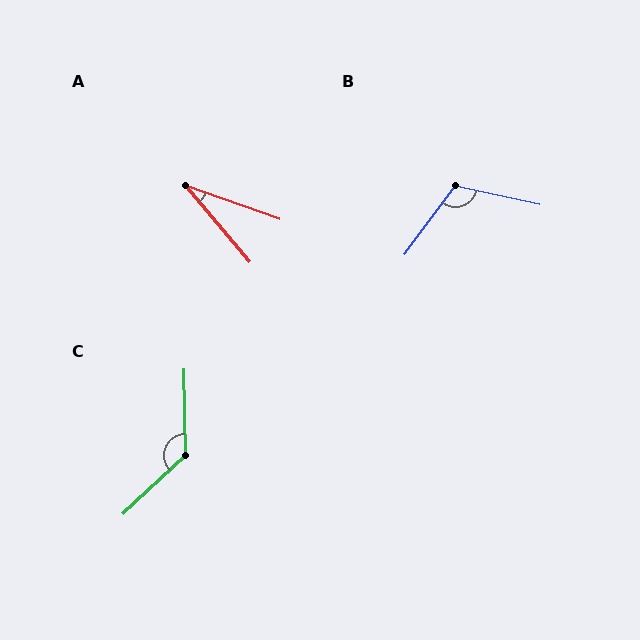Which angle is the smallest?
A, at approximately 30 degrees.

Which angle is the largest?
C, at approximately 132 degrees.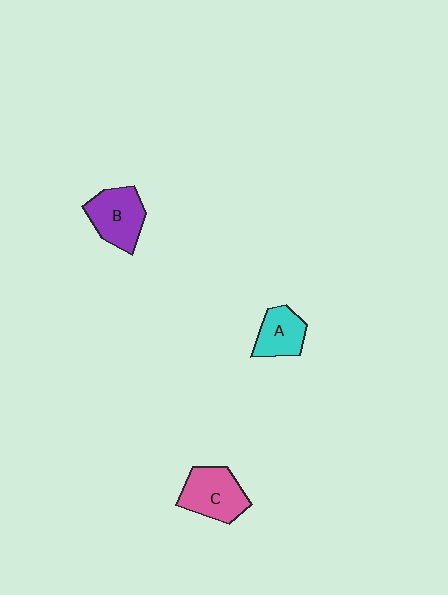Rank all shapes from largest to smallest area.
From largest to smallest: C (pink), B (purple), A (cyan).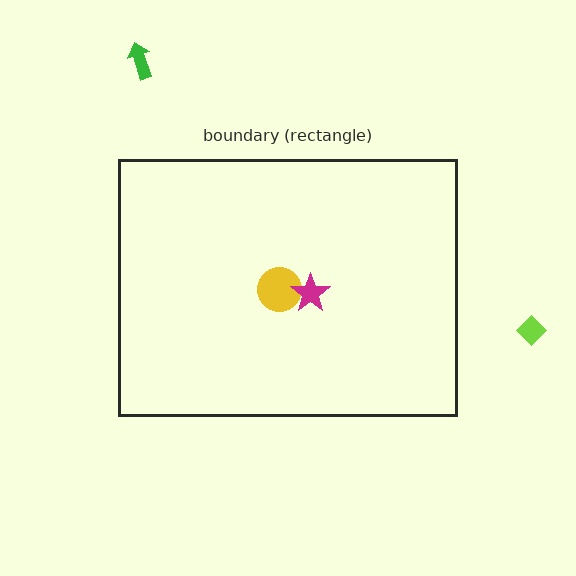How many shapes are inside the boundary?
2 inside, 2 outside.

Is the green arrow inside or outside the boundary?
Outside.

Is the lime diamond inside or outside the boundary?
Outside.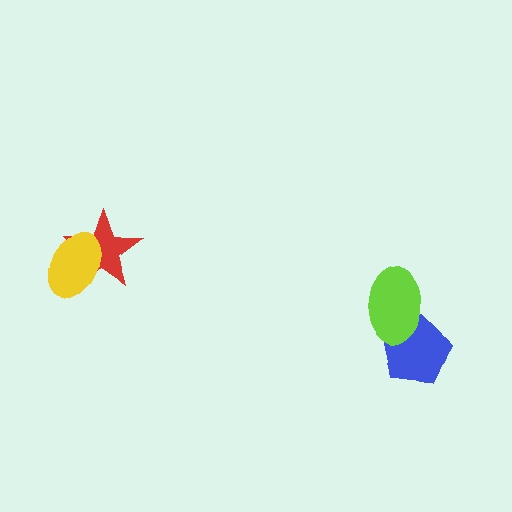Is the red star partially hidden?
Yes, it is partially covered by another shape.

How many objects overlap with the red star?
1 object overlaps with the red star.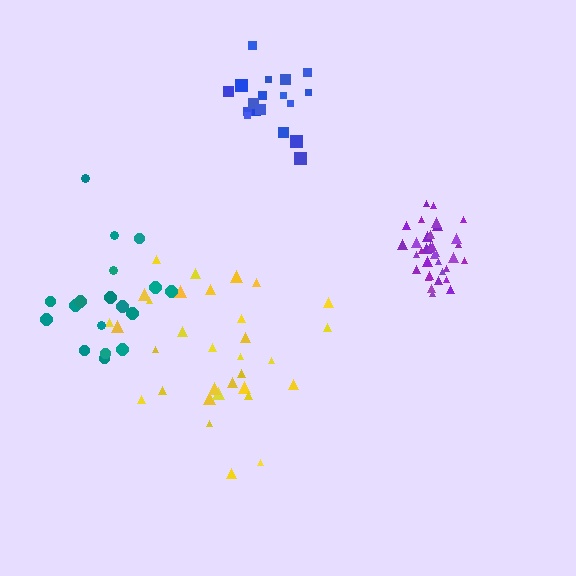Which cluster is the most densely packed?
Purple.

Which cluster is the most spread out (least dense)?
Yellow.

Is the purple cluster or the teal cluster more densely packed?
Purple.